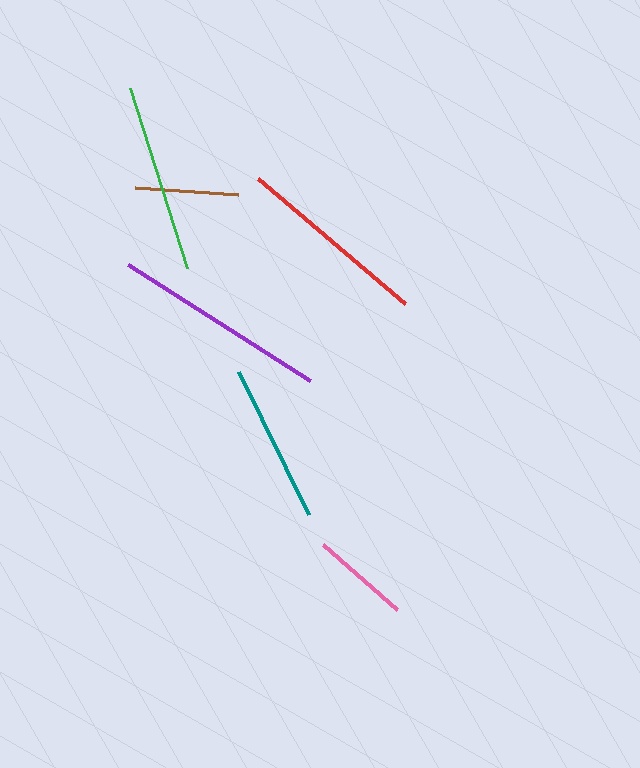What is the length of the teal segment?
The teal segment is approximately 159 pixels long.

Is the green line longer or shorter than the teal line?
The green line is longer than the teal line.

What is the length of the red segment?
The red segment is approximately 194 pixels long.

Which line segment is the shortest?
The pink line is the shortest at approximately 99 pixels.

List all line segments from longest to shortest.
From longest to shortest: purple, red, green, teal, brown, pink.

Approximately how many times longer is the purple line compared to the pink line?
The purple line is approximately 2.2 times the length of the pink line.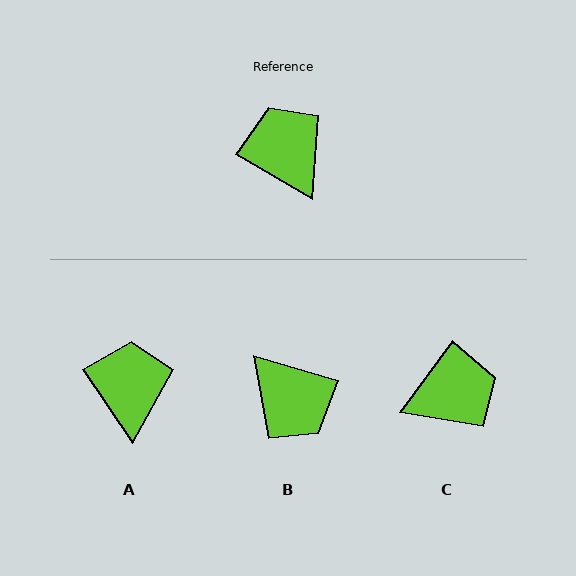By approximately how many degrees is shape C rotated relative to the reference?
Approximately 96 degrees clockwise.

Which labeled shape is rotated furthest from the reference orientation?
B, about 166 degrees away.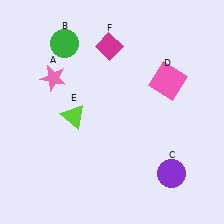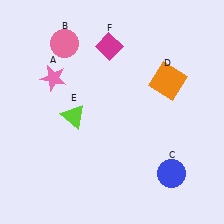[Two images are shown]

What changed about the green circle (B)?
In Image 1, B is green. In Image 2, it changed to pink.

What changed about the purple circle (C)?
In Image 1, C is purple. In Image 2, it changed to blue.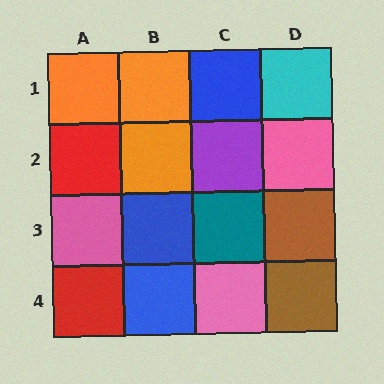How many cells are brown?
2 cells are brown.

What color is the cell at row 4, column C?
Pink.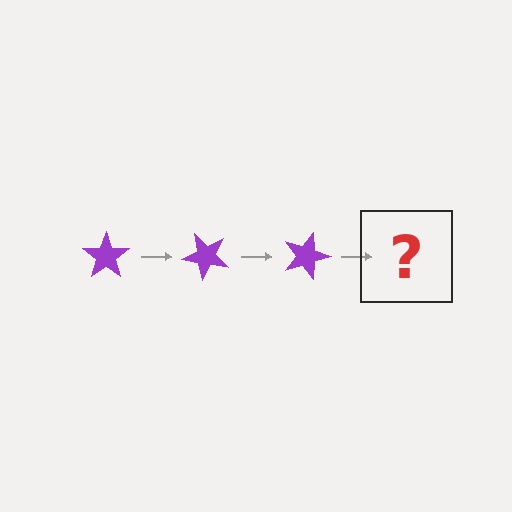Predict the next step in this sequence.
The next step is a purple star rotated 135 degrees.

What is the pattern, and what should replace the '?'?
The pattern is that the star rotates 45 degrees each step. The '?' should be a purple star rotated 135 degrees.